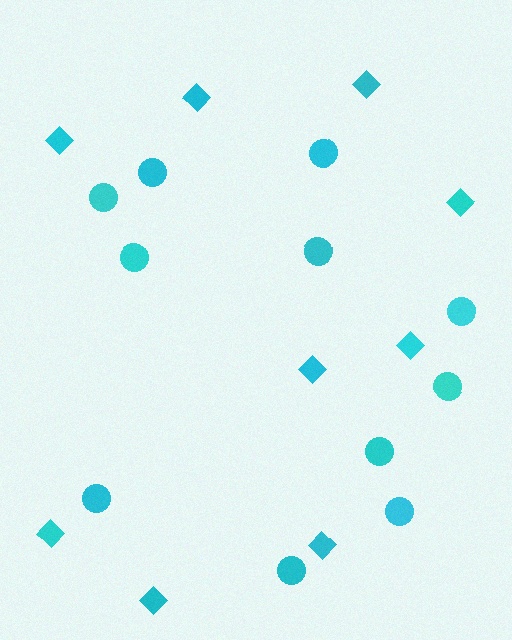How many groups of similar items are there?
There are 2 groups: one group of diamonds (9) and one group of circles (11).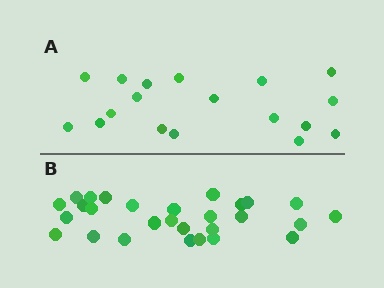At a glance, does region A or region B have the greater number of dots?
Region B (the bottom region) has more dots.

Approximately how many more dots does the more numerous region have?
Region B has roughly 10 or so more dots than region A.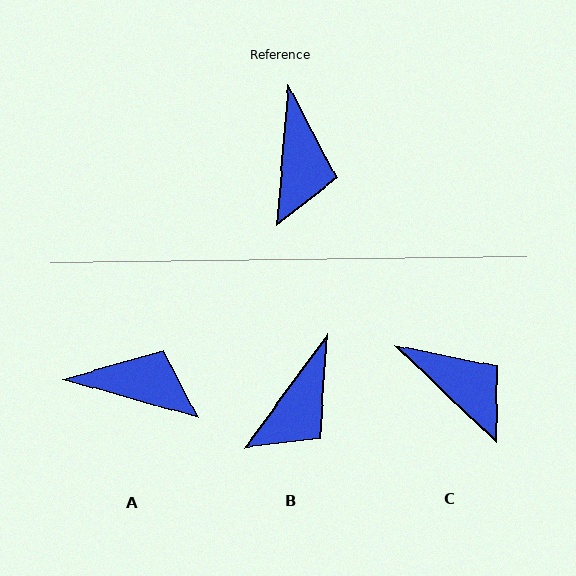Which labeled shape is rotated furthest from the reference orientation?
A, about 79 degrees away.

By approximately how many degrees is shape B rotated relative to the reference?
Approximately 32 degrees clockwise.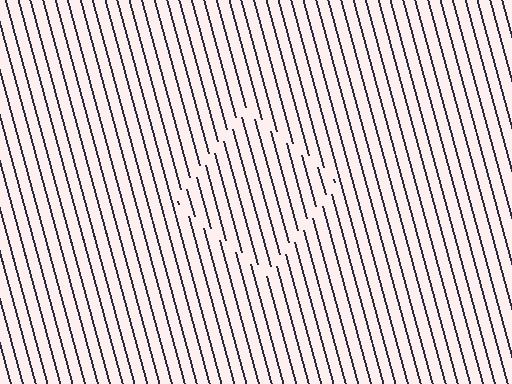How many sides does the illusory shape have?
4 sides — the line-ends trace a square.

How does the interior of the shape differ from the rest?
The interior of the shape contains the same grating, shifted by half a period — the contour is defined by the phase discontinuity where line-ends from the inner and outer gratings abut.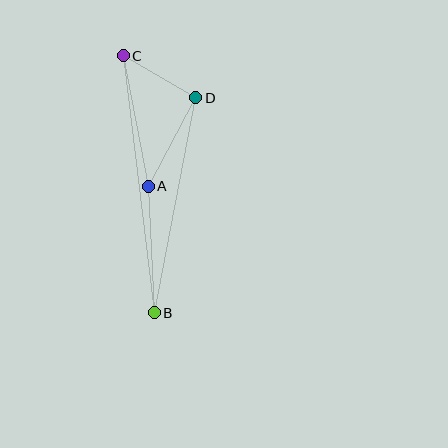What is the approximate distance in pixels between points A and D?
The distance between A and D is approximately 100 pixels.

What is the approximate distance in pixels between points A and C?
The distance between A and C is approximately 133 pixels.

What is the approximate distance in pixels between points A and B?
The distance between A and B is approximately 127 pixels.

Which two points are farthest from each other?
Points B and C are farthest from each other.